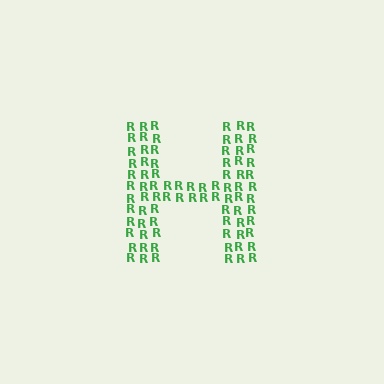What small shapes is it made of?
It is made of small letter R's.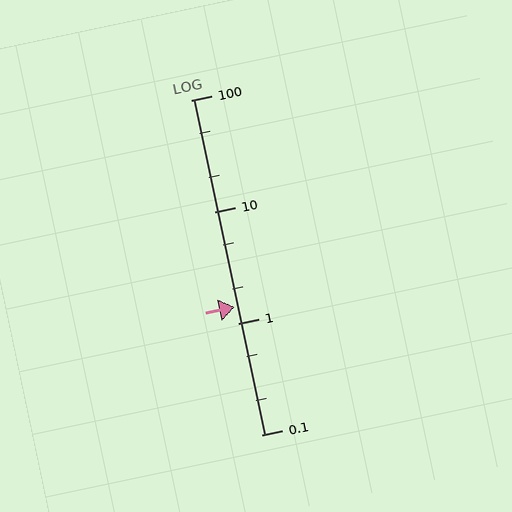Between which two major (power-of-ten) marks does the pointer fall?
The pointer is between 1 and 10.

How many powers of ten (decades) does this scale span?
The scale spans 3 decades, from 0.1 to 100.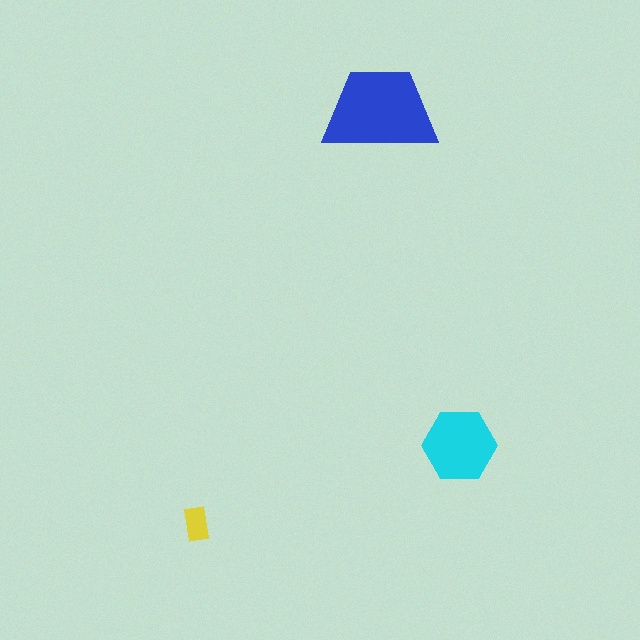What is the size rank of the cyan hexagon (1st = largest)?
2nd.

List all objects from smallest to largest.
The yellow rectangle, the cyan hexagon, the blue trapezoid.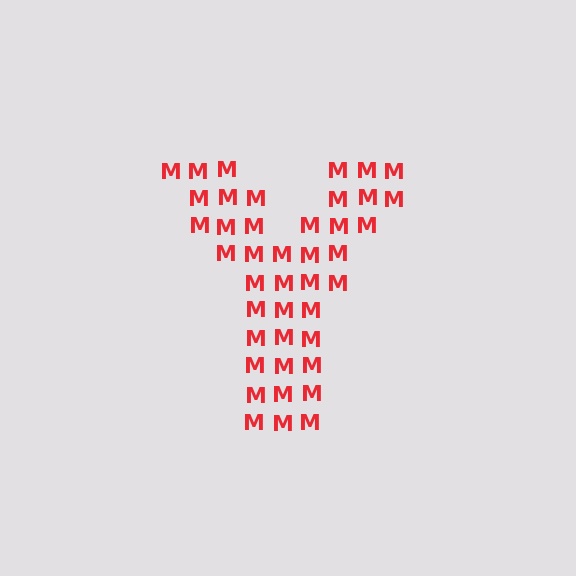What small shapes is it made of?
It is made of small letter M's.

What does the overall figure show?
The overall figure shows the letter Y.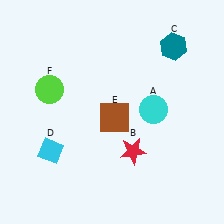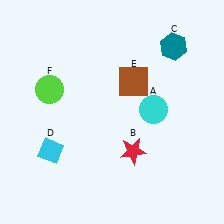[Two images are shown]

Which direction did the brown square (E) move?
The brown square (E) moved up.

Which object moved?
The brown square (E) moved up.